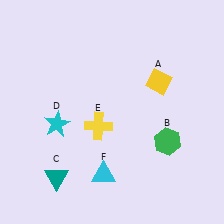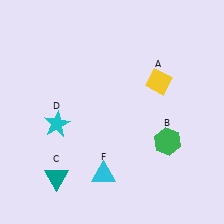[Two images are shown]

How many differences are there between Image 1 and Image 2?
There is 1 difference between the two images.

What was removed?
The yellow cross (E) was removed in Image 2.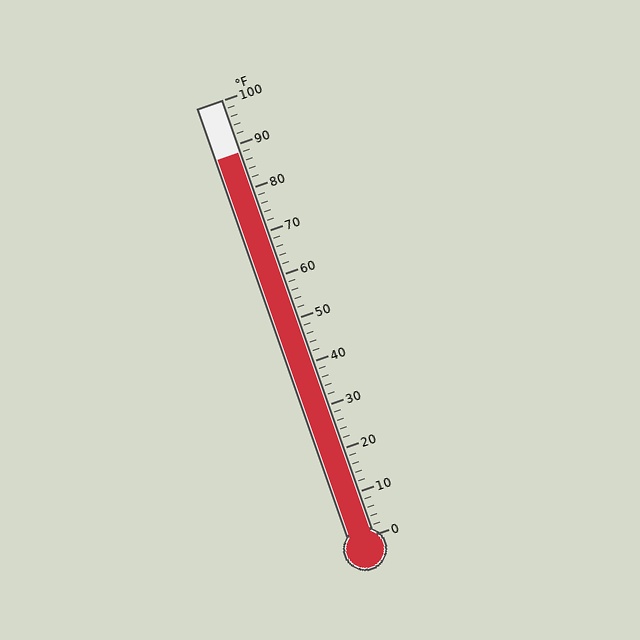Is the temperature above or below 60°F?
The temperature is above 60°F.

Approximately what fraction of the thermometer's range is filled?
The thermometer is filled to approximately 90% of its range.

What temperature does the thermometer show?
The thermometer shows approximately 88°F.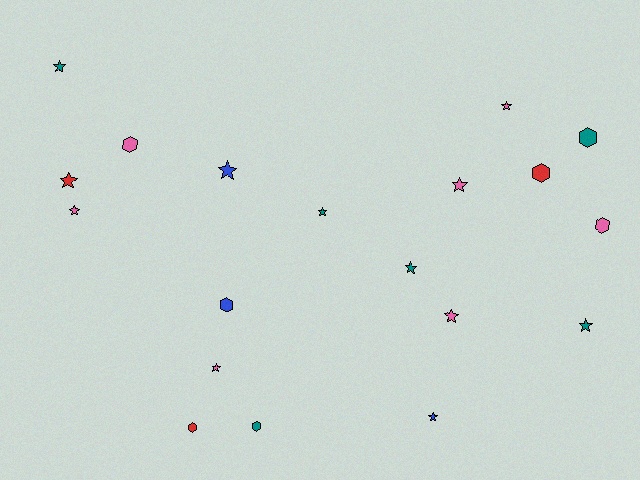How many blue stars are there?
There are 2 blue stars.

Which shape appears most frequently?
Star, with 12 objects.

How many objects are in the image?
There are 19 objects.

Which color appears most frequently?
Pink, with 7 objects.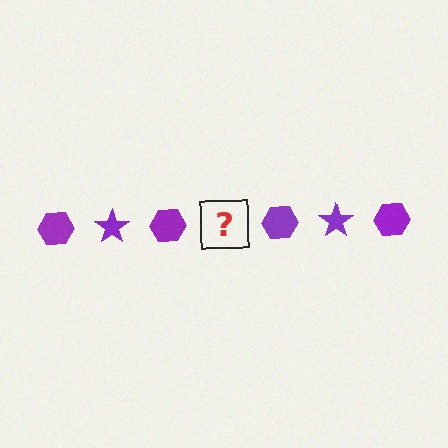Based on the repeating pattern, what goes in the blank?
The blank should be a purple star.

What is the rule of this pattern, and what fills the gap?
The rule is that the pattern cycles through hexagon, star shapes in purple. The gap should be filled with a purple star.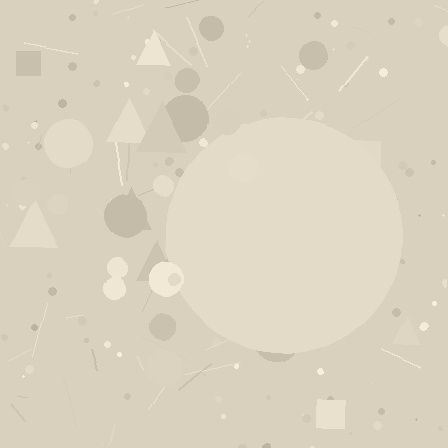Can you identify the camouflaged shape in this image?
The camouflaged shape is a circle.